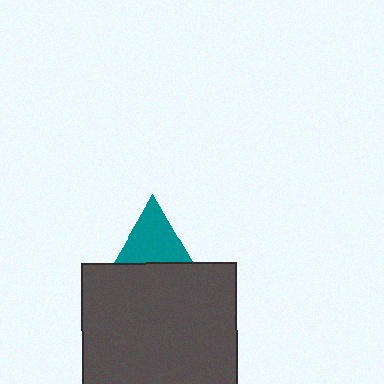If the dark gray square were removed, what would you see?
You would see the complete teal triangle.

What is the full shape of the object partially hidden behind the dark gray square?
The partially hidden object is a teal triangle.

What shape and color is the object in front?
The object in front is a dark gray square.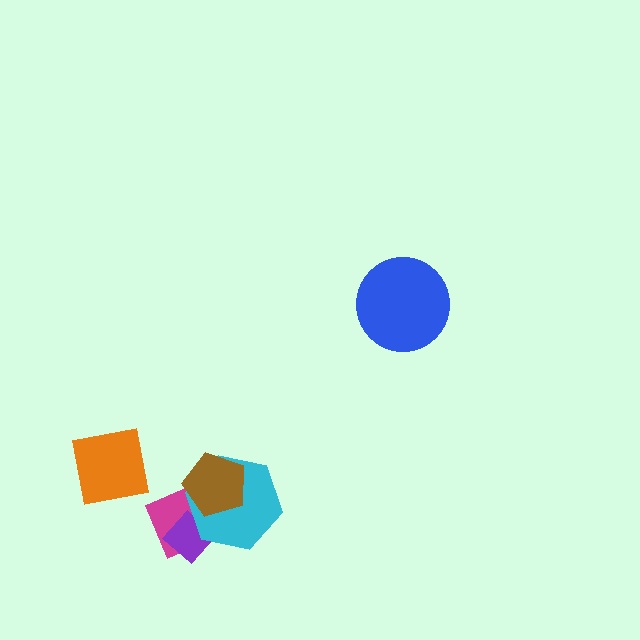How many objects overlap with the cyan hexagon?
3 objects overlap with the cyan hexagon.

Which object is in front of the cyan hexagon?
The brown pentagon is in front of the cyan hexagon.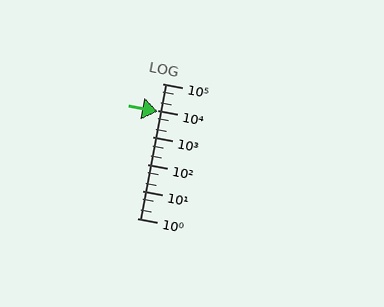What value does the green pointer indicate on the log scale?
The pointer indicates approximately 8900.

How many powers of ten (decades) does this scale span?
The scale spans 5 decades, from 1 to 100000.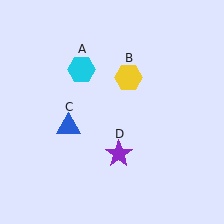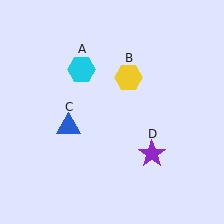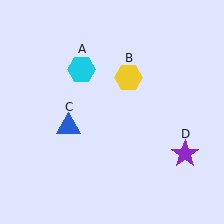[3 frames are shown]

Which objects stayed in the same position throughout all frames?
Cyan hexagon (object A) and yellow hexagon (object B) and blue triangle (object C) remained stationary.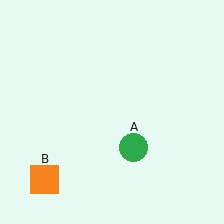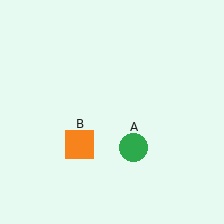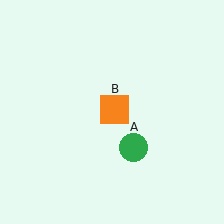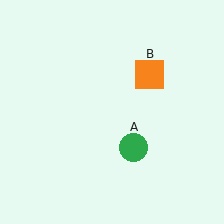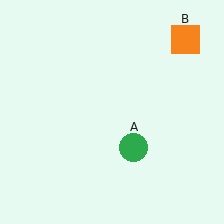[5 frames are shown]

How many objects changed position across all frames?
1 object changed position: orange square (object B).